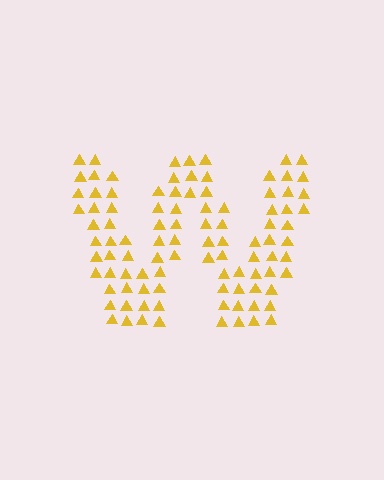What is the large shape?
The large shape is the letter W.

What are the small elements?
The small elements are triangles.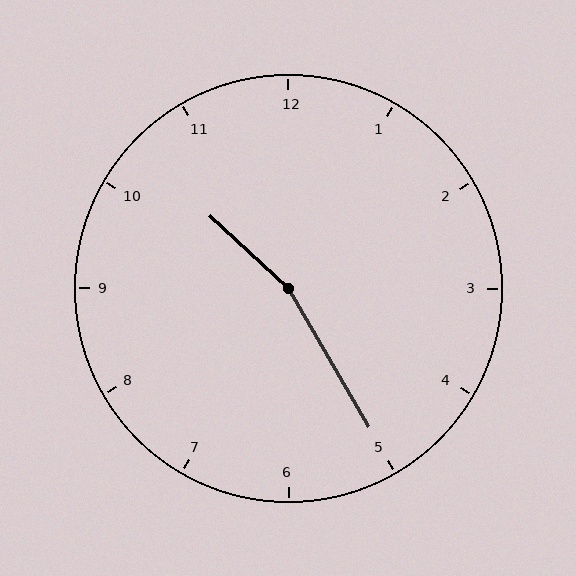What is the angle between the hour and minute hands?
Approximately 162 degrees.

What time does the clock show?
10:25.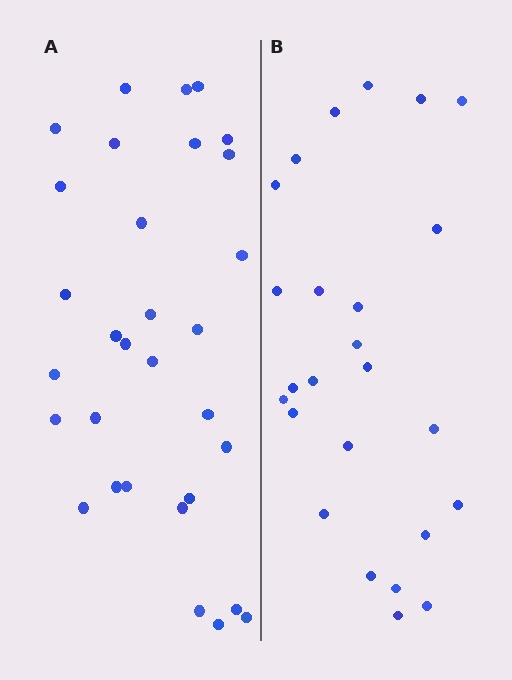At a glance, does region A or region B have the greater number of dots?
Region A (the left region) has more dots.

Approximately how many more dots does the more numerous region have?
Region A has about 6 more dots than region B.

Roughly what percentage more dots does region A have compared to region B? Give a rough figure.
About 25% more.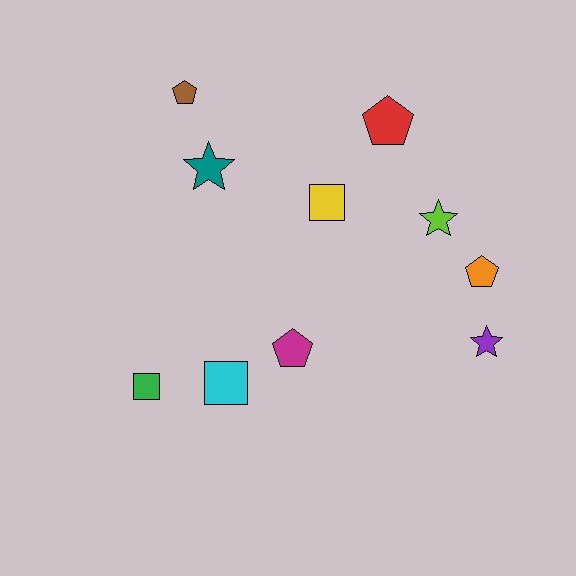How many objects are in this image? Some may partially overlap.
There are 10 objects.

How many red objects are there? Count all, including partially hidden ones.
There is 1 red object.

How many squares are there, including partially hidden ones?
There are 3 squares.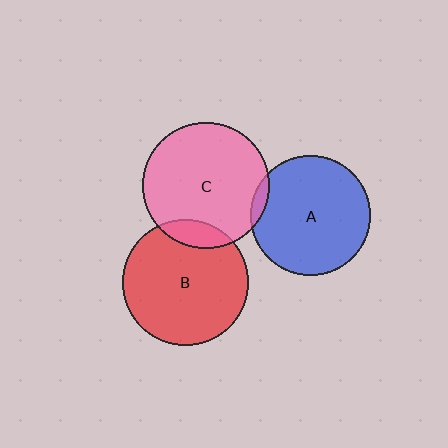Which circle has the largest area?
Circle B (red).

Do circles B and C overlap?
Yes.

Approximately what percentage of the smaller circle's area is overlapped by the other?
Approximately 10%.